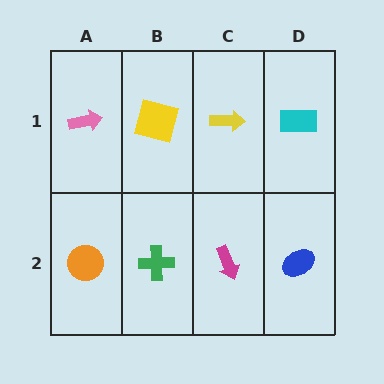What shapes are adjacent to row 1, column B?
A green cross (row 2, column B), a pink arrow (row 1, column A), a yellow arrow (row 1, column C).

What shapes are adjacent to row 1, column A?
An orange circle (row 2, column A), a yellow square (row 1, column B).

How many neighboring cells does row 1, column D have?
2.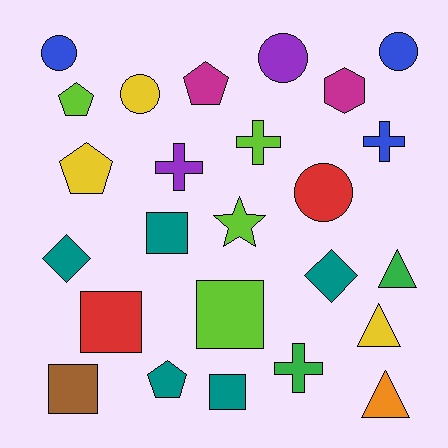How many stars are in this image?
There is 1 star.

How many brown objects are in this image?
There is 1 brown object.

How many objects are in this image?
There are 25 objects.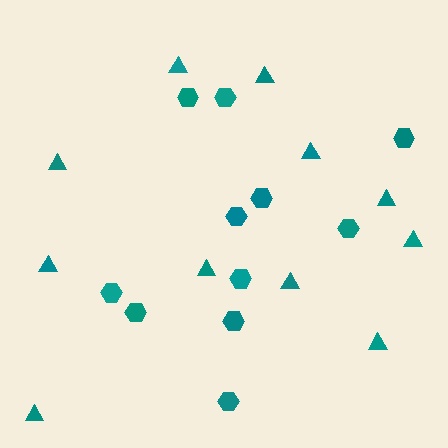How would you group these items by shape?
There are 2 groups: one group of hexagons (11) and one group of triangles (11).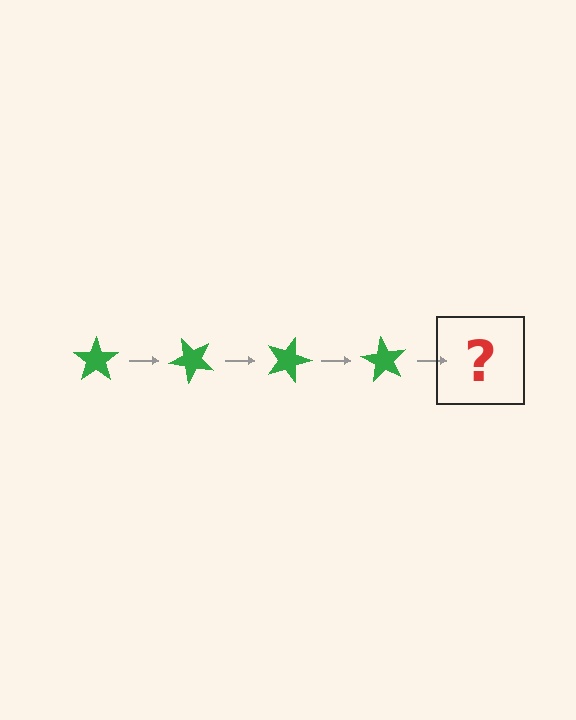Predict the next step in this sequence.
The next step is a green star rotated 180 degrees.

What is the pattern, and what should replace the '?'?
The pattern is that the star rotates 45 degrees each step. The '?' should be a green star rotated 180 degrees.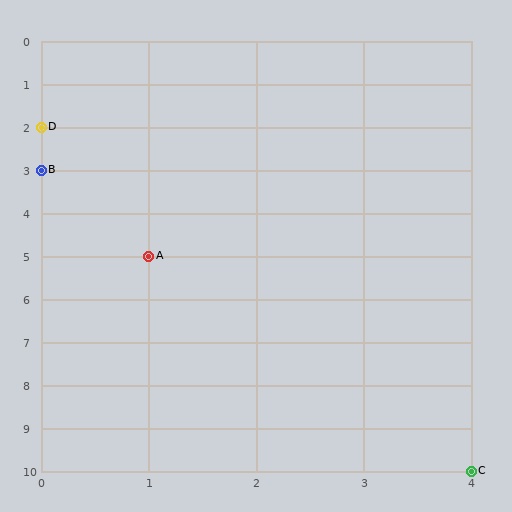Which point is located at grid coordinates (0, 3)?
Point B is at (0, 3).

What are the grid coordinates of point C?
Point C is at grid coordinates (4, 10).